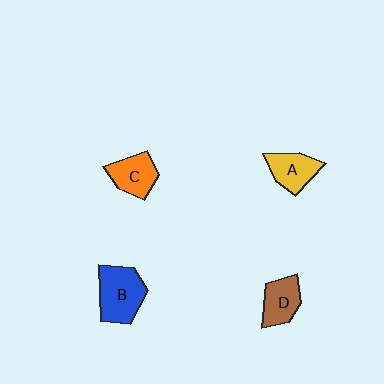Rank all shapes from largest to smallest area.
From largest to smallest: B (blue), C (orange), A (yellow), D (brown).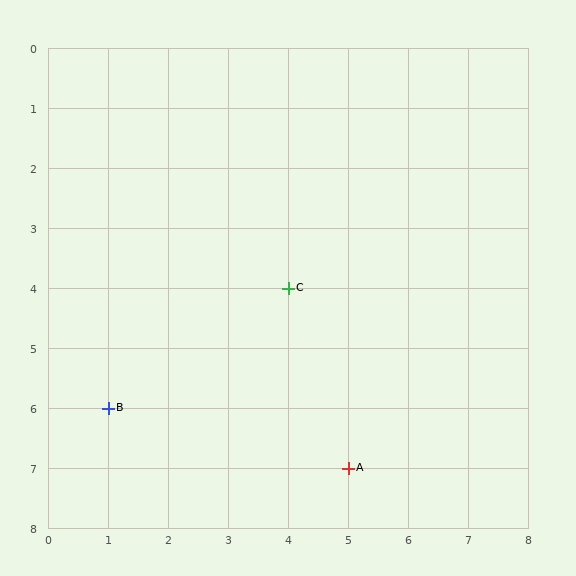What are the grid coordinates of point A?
Point A is at grid coordinates (5, 7).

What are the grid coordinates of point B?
Point B is at grid coordinates (1, 6).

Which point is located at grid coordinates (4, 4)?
Point C is at (4, 4).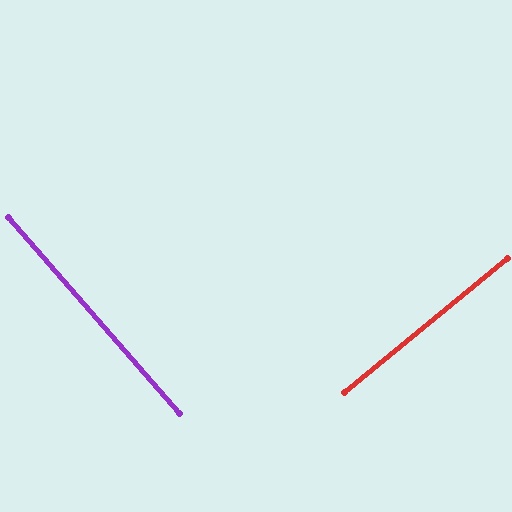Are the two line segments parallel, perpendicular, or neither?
Perpendicular — they meet at approximately 88°.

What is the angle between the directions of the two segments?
Approximately 88 degrees.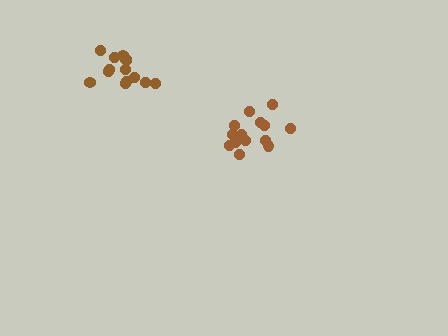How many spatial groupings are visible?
There are 2 spatial groupings.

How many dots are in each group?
Group 1: 14 dots, Group 2: 14 dots (28 total).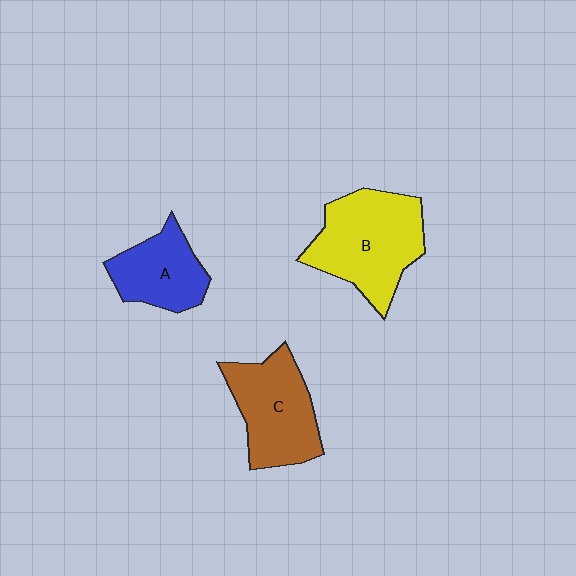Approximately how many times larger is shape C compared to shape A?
Approximately 1.3 times.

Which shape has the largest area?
Shape B (yellow).